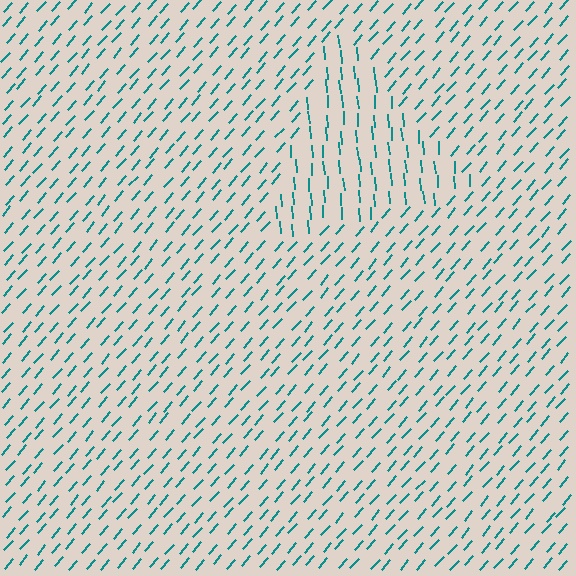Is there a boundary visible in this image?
Yes, there is a texture boundary formed by a change in line orientation.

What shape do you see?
I see a triangle.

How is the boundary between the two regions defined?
The boundary is defined purely by a change in line orientation (approximately 45 degrees difference). All lines are the same color and thickness.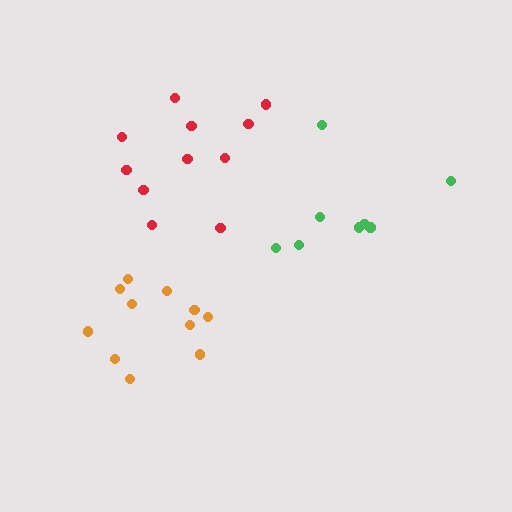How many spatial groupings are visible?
There are 3 spatial groupings.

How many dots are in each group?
Group 1: 8 dots, Group 2: 11 dots, Group 3: 11 dots (30 total).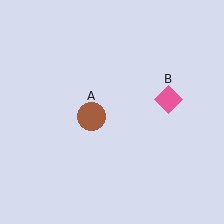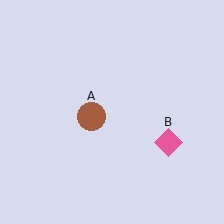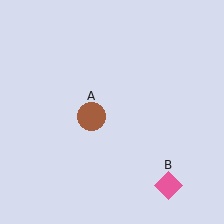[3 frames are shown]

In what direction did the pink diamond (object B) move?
The pink diamond (object B) moved down.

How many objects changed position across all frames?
1 object changed position: pink diamond (object B).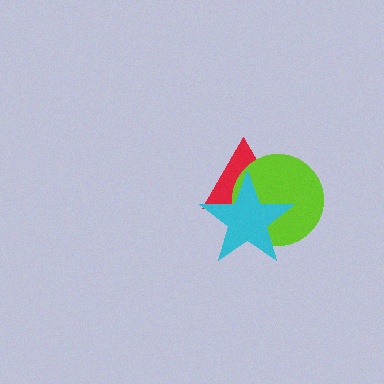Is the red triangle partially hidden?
Yes, it is partially covered by another shape.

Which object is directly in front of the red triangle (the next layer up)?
The lime circle is directly in front of the red triangle.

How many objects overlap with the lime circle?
2 objects overlap with the lime circle.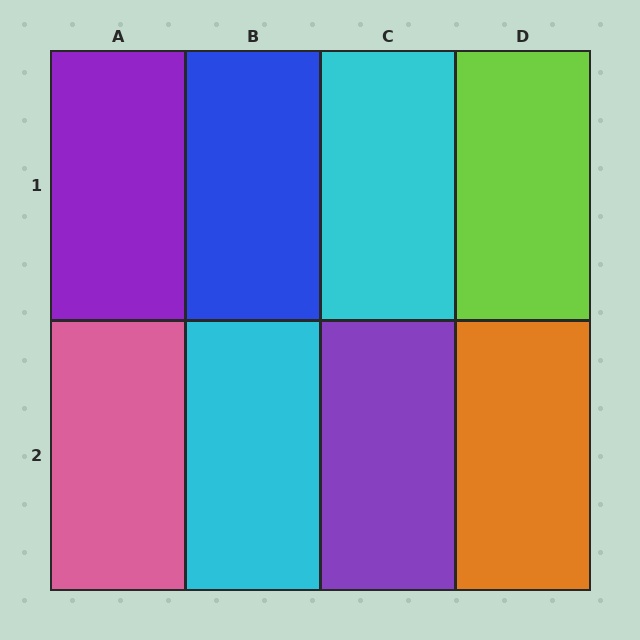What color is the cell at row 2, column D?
Orange.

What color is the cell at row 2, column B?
Cyan.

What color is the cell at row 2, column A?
Pink.